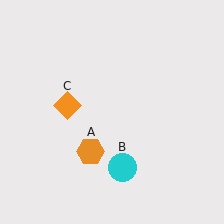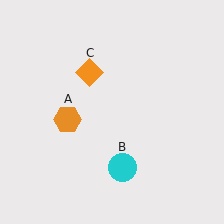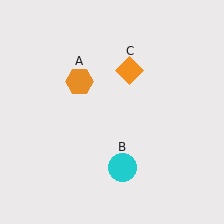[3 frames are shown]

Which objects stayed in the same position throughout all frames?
Cyan circle (object B) remained stationary.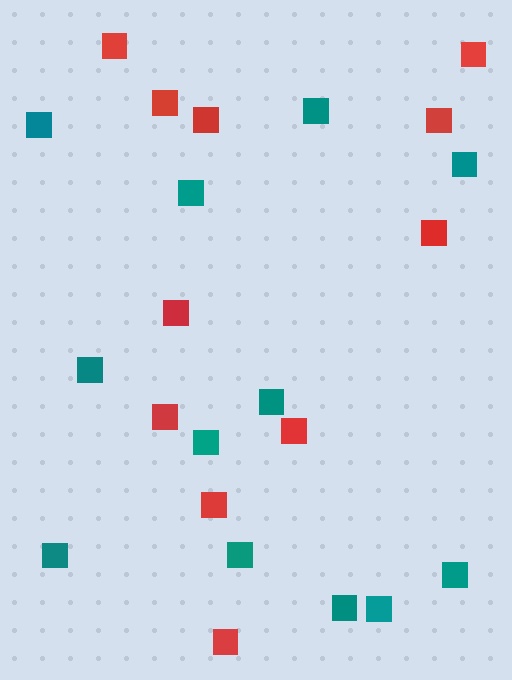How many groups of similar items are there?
There are 2 groups: one group of red squares (11) and one group of teal squares (12).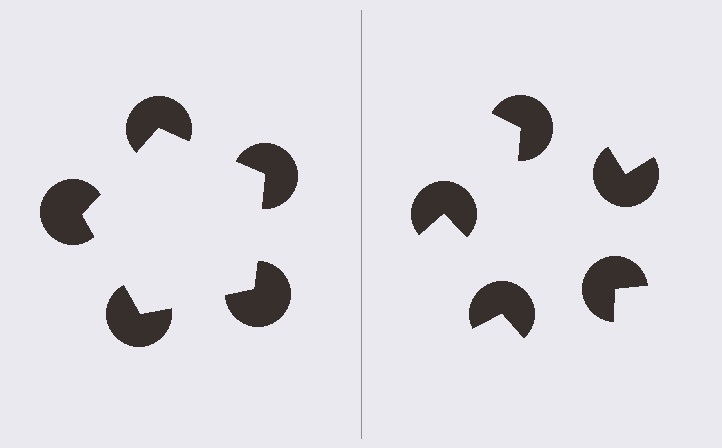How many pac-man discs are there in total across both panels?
10 — 5 on each side.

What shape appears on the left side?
An illusory pentagon.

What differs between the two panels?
The pac-man discs are positioned identically on both sides; only the wedge orientations differ. On the left they align to a pentagon; on the right they are misaligned.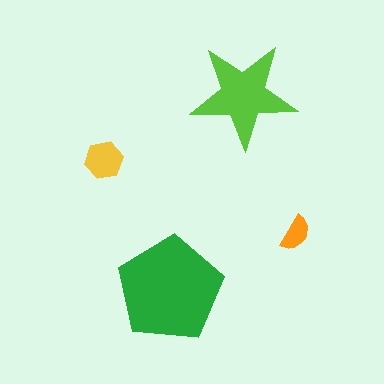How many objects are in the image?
There are 4 objects in the image.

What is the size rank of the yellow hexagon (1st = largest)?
3rd.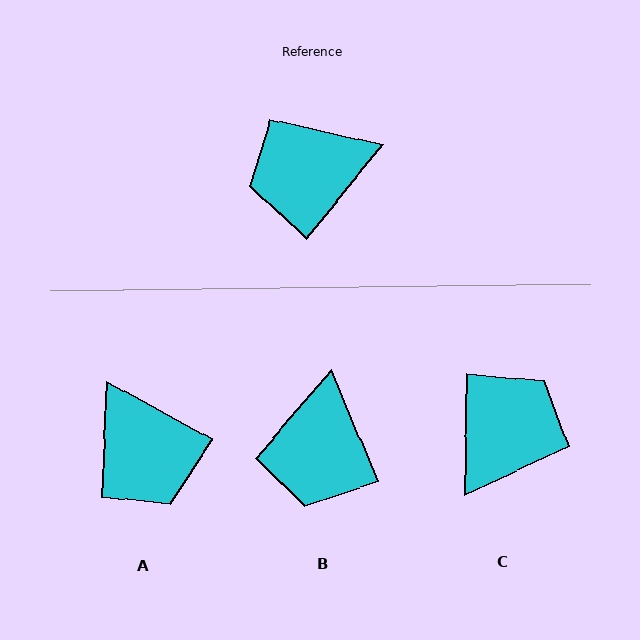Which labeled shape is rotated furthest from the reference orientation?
C, about 142 degrees away.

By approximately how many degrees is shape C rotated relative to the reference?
Approximately 142 degrees clockwise.